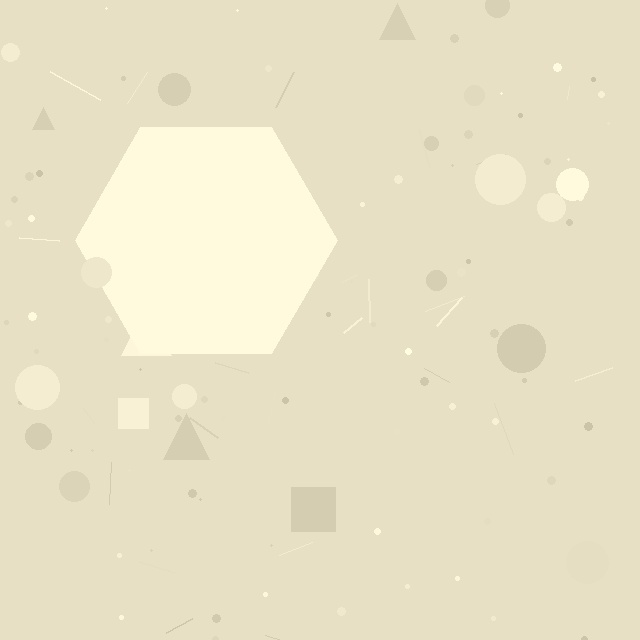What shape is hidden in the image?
A hexagon is hidden in the image.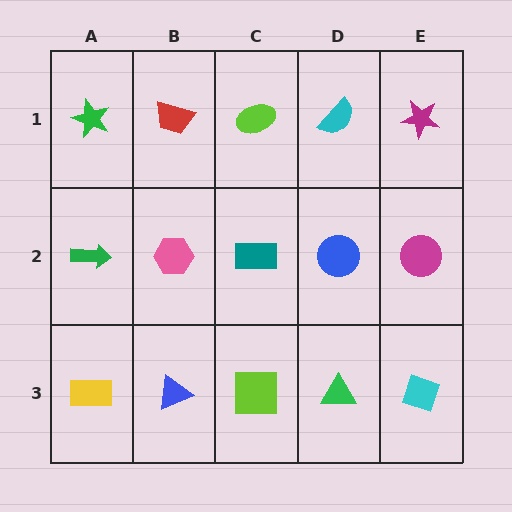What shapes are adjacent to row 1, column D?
A blue circle (row 2, column D), a lime ellipse (row 1, column C), a magenta star (row 1, column E).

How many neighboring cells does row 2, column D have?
4.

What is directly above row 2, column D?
A cyan semicircle.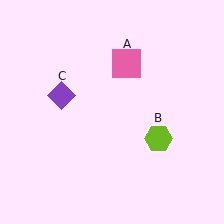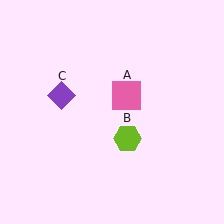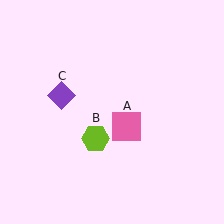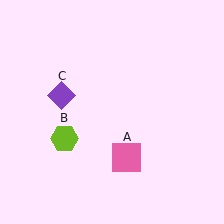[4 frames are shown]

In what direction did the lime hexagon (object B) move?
The lime hexagon (object B) moved left.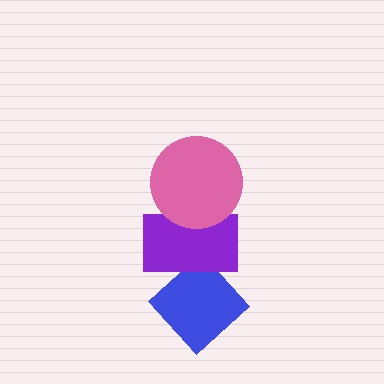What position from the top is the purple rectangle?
The purple rectangle is 2nd from the top.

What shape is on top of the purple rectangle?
The pink circle is on top of the purple rectangle.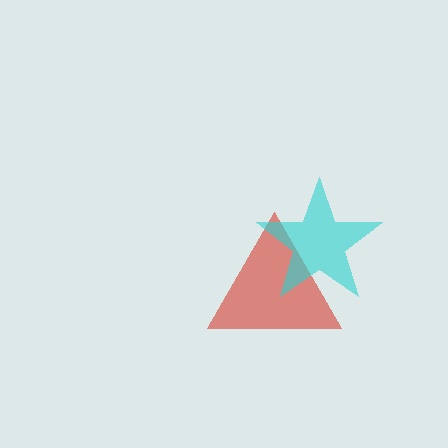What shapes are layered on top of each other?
The layered shapes are: a red triangle, a cyan star.